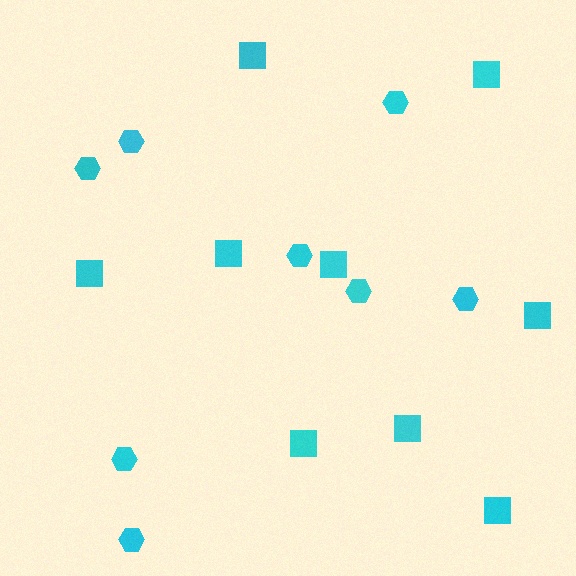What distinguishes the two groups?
There are 2 groups: one group of squares (9) and one group of hexagons (8).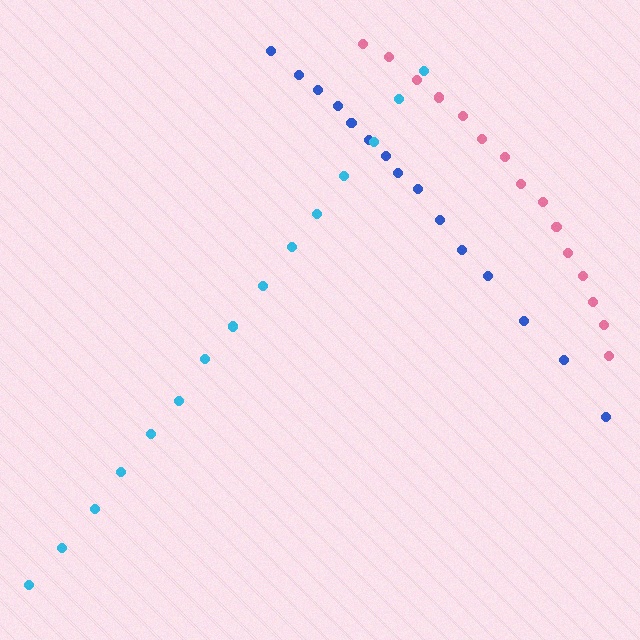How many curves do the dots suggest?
There are 3 distinct paths.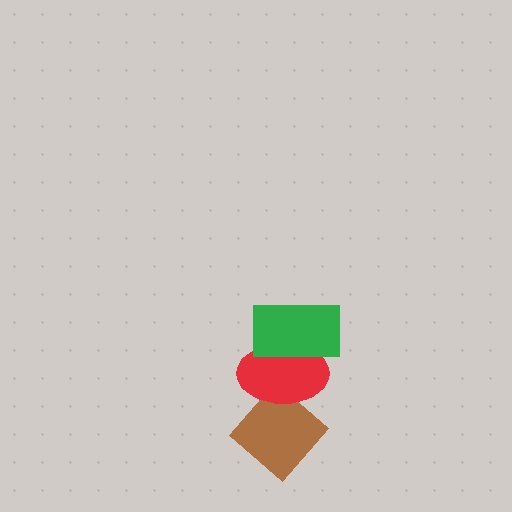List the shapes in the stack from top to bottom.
From top to bottom: the green rectangle, the red ellipse, the brown diamond.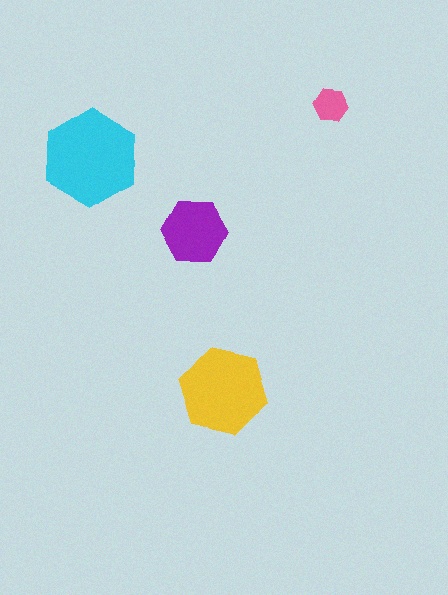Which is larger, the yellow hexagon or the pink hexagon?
The yellow one.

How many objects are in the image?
There are 4 objects in the image.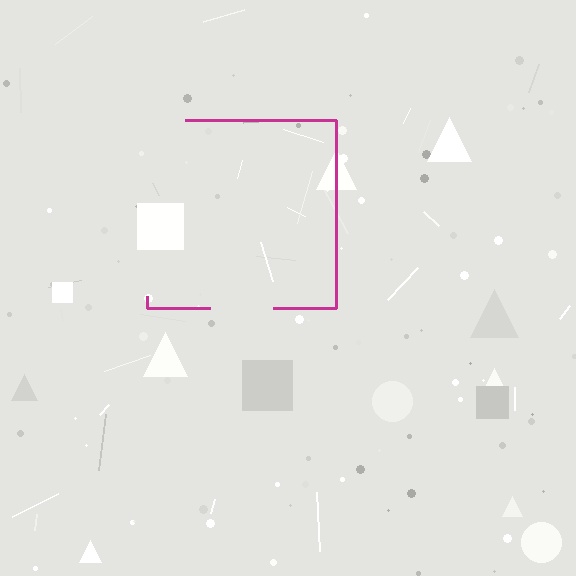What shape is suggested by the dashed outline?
The dashed outline suggests a square.